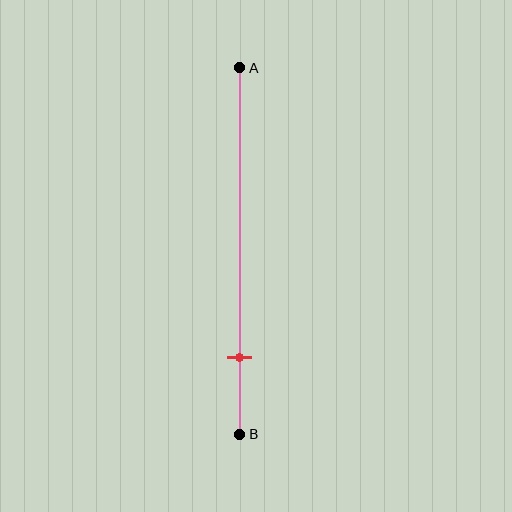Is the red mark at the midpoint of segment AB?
No, the mark is at about 80% from A, not at the 50% midpoint.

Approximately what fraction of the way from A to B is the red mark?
The red mark is approximately 80% of the way from A to B.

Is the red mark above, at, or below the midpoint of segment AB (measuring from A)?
The red mark is below the midpoint of segment AB.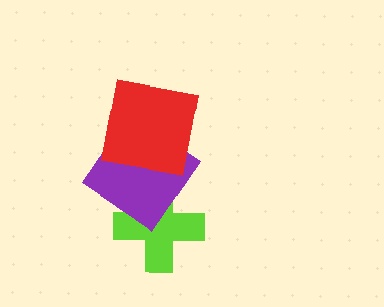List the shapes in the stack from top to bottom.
From top to bottom: the red square, the purple diamond, the lime cross.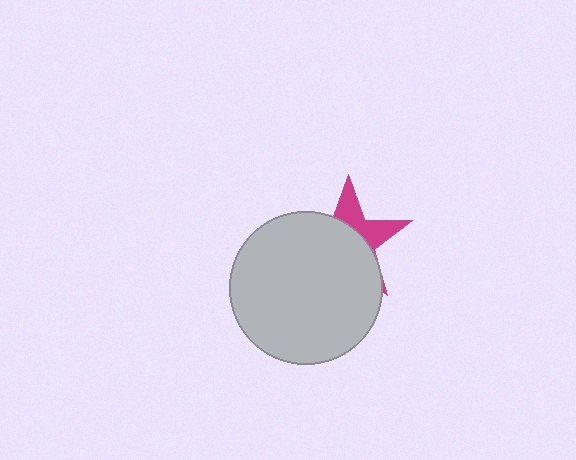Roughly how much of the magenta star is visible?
A small part of it is visible (roughly 34%).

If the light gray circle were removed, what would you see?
You would see the complete magenta star.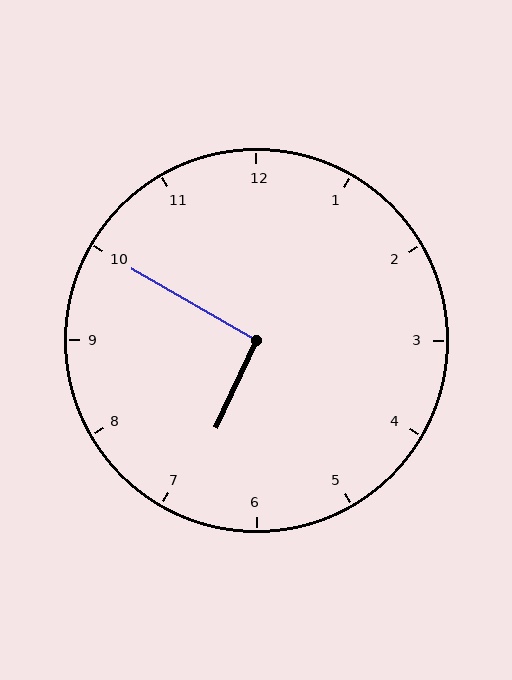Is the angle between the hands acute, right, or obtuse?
It is right.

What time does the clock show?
6:50.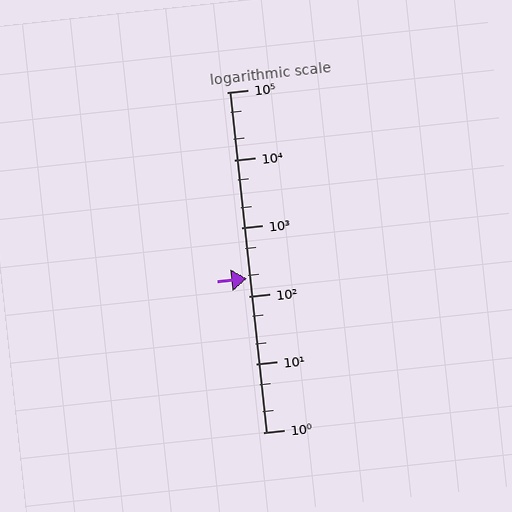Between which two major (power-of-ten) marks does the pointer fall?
The pointer is between 100 and 1000.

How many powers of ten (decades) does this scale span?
The scale spans 5 decades, from 1 to 100000.